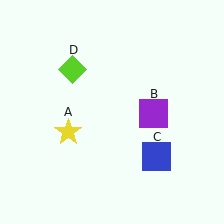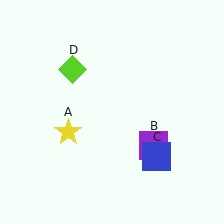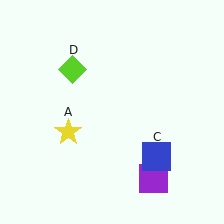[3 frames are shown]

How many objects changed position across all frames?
1 object changed position: purple square (object B).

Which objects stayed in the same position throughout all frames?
Yellow star (object A) and blue square (object C) and lime diamond (object D) remained stationary.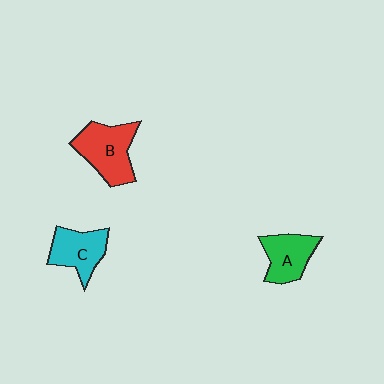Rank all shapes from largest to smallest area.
From largest to smallest: B (red), C (cyan), A (green).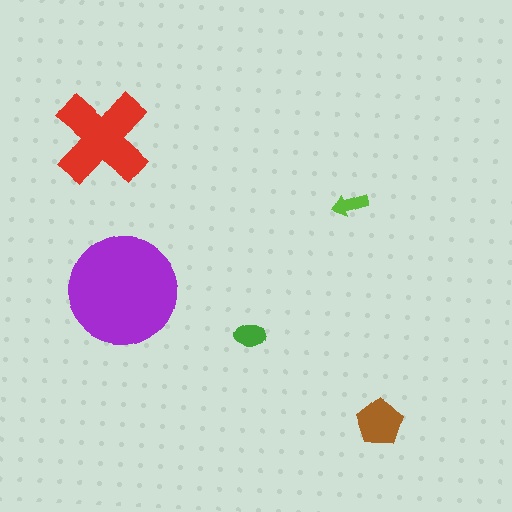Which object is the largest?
The purple circle.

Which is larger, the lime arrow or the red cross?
The red cross.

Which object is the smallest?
The lime arrow.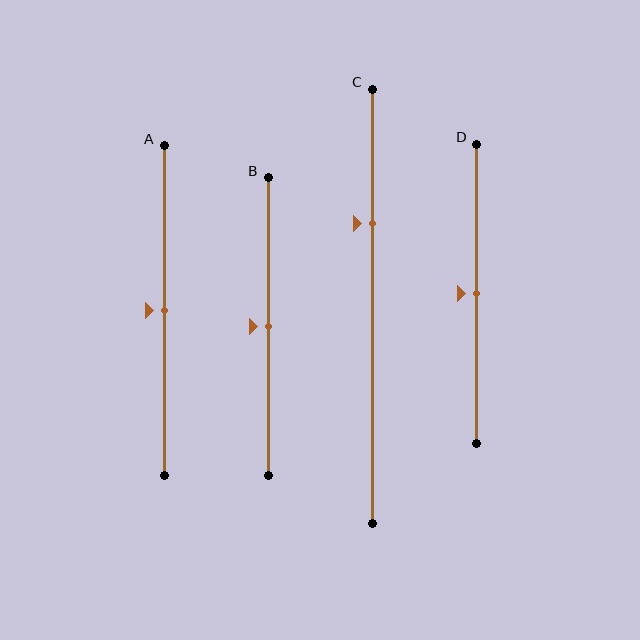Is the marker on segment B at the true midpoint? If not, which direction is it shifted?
Yes, the marker on segment B is at the true midpoint.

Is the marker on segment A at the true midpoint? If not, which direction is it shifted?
Yes, the marker on segment A is at the true midpoint.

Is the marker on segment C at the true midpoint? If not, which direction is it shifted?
No, the marker on segment C is shifted upward by about 19% of the segment length.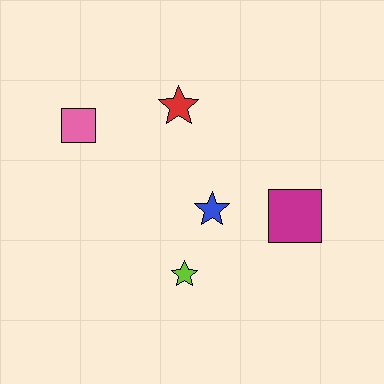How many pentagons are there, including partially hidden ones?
There are no pentagons.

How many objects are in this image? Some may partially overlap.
There are 5 objects.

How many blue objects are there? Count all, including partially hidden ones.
There is 1 blue object.